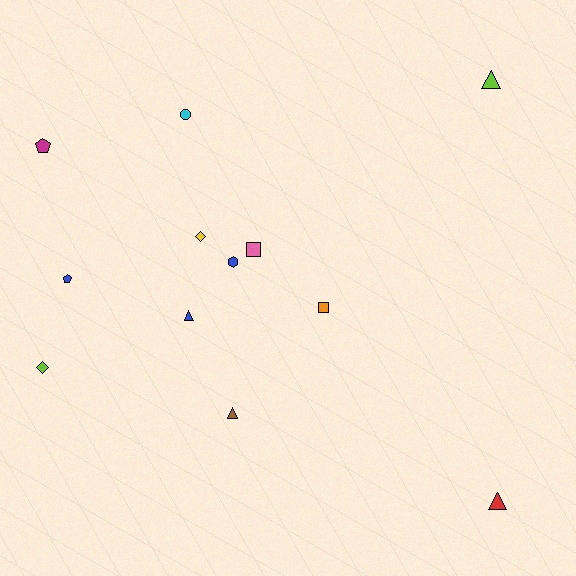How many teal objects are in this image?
There are no teal objects.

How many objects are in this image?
There are 12 objects.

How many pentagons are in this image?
There are 2 pentagons.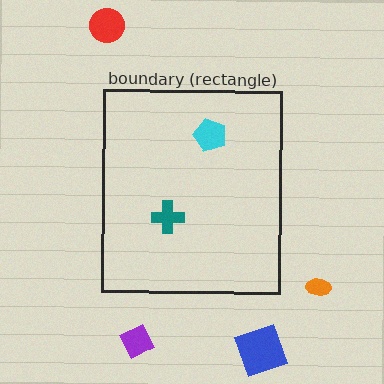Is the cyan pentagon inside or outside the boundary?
Inside.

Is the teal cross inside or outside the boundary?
Inside.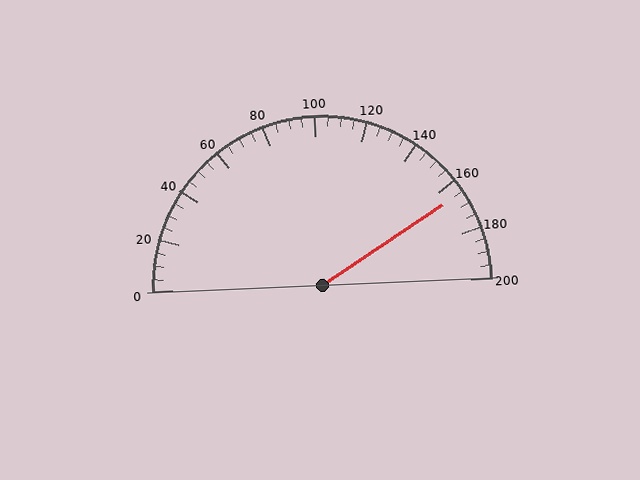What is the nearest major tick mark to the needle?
The nearest major tick mark is 160.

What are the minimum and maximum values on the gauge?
The gauge ranges from 0 to 200.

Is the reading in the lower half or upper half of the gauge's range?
The reading is in the upper half of the range (0 to 200).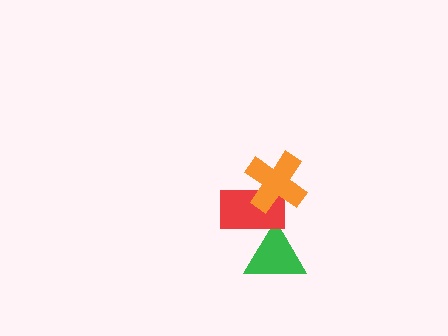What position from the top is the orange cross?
The orange cross is 1st from the top.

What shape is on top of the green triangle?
The red rectangle is on top of the green triangle.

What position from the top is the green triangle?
The green triangle is 3rd from the top.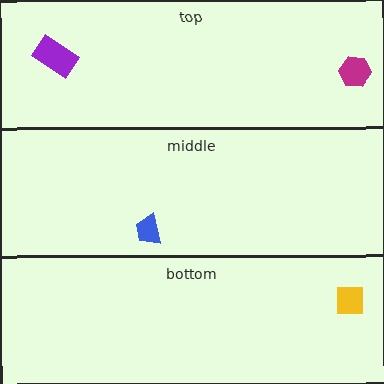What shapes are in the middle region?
The blue trapezoid.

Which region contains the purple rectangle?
The top region.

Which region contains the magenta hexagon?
The top region.